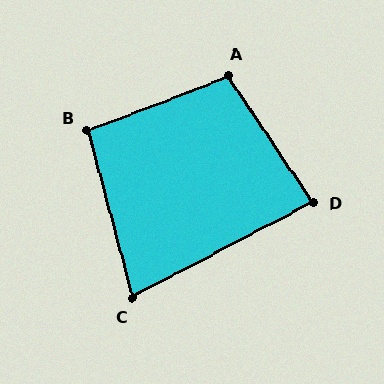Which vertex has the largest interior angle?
A, at approximately 103 degrees.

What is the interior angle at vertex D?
Approximately 84 degrees (acute).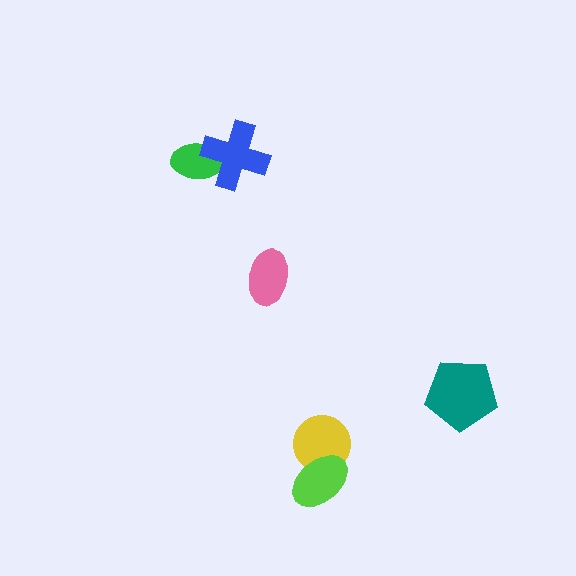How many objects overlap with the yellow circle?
1 object overlaps with the yellow circle.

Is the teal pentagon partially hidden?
No, no other shape covers it.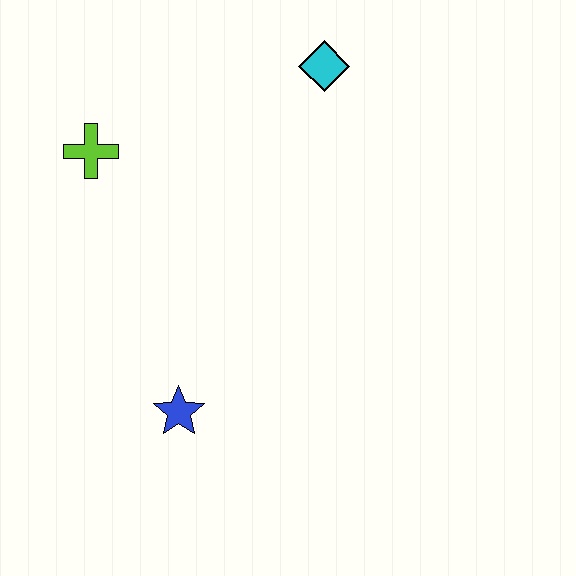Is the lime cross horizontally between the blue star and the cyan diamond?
No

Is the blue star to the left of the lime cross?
No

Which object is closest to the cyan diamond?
The lime cross is closest to the cyan diamond.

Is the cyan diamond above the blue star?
Yes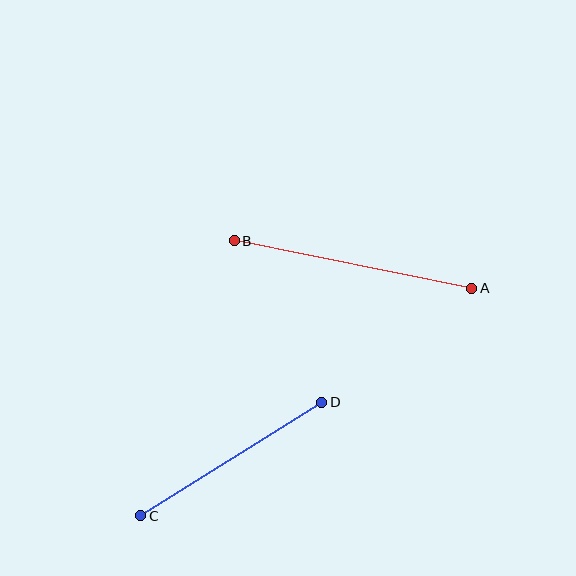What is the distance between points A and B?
The distance is approximately 242 pixels.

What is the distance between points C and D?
The distance is approximately 214 pixels.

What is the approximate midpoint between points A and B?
The midpoint is at approximately (353, 265) pixels.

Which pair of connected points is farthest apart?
Points A and B are farthest apart.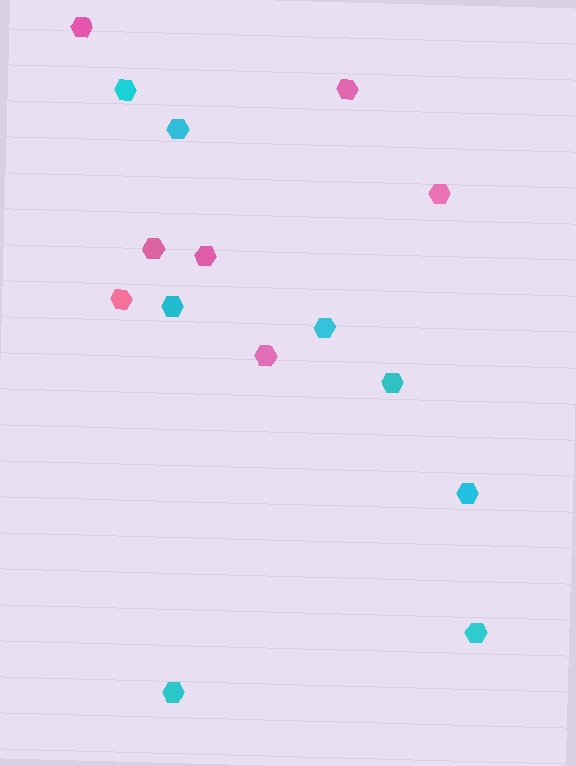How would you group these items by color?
There are 2 groups: one group of cyan hexagons (8) and one group of pink hexagons (7).